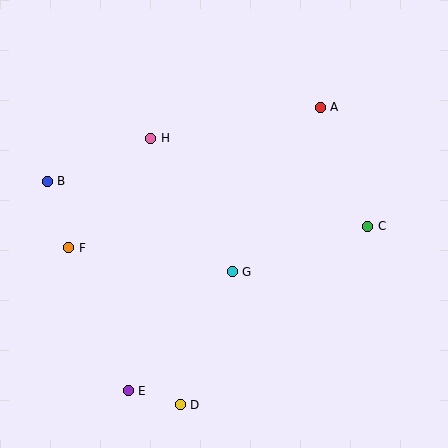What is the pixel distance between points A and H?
The distance between A and H is 172 pixels.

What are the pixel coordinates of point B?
Point B is at (47, 181).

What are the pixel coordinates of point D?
Point D is at (180, 405).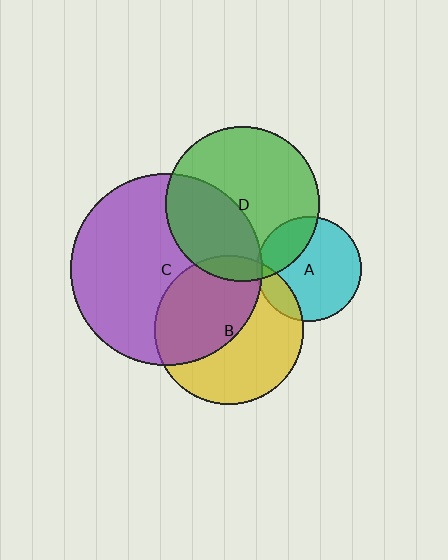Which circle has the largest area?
Circle C (purple).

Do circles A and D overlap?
Yes.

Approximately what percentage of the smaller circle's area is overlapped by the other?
Approximately 25%.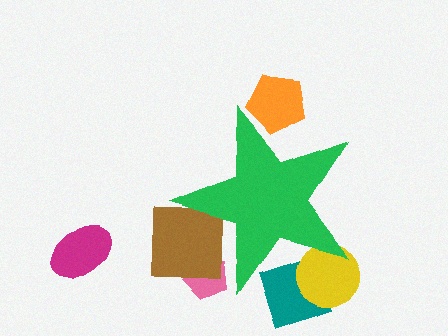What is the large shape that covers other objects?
A green star.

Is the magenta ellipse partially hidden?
No, the magenta ellipse is fully visible.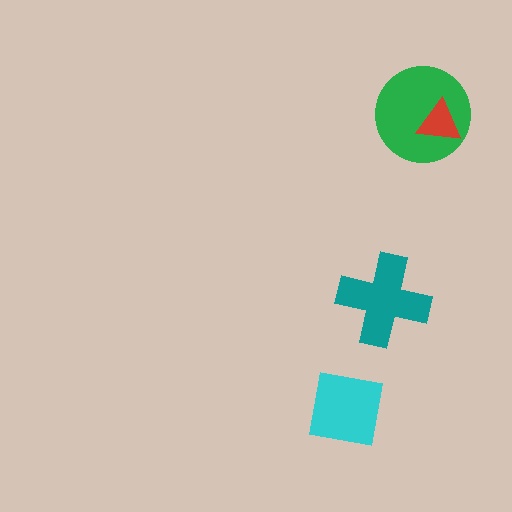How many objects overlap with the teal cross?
0 objects overlap with the teal cross.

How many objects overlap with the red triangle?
1 object overlaps with the red triangle.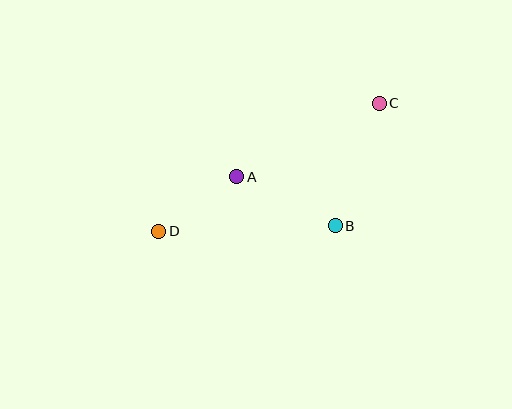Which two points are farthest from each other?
Points C and D are farthest from each other.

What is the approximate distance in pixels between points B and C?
The distance between B and C is approximately 130 pixels.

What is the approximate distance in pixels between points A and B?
The distance between A and B is approximately 110 pixels.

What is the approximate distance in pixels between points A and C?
The distance between A and C is approximately 160 pixels.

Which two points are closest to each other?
Points A and D are closest to each other.